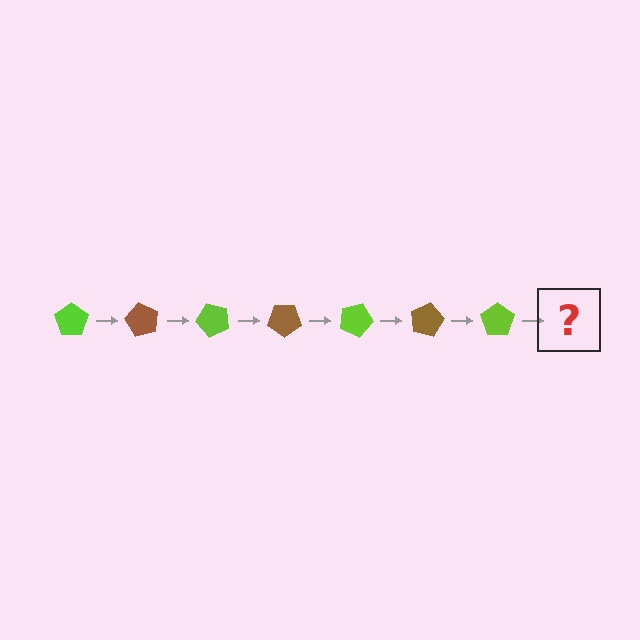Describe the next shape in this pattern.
It should be a brown pentagon, rotated 420 degrees from the start.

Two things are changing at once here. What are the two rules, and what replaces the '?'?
The two rules are that it rotates 60 degrees each step and the color cycles through lime and brown. The '?' should be a brown pentagon, rotated 420 degrees from the start.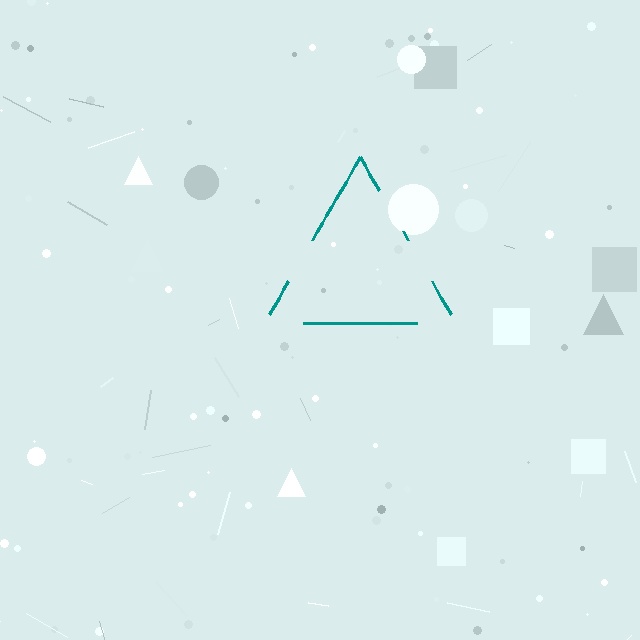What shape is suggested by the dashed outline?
The dashed outline suggests a triangle.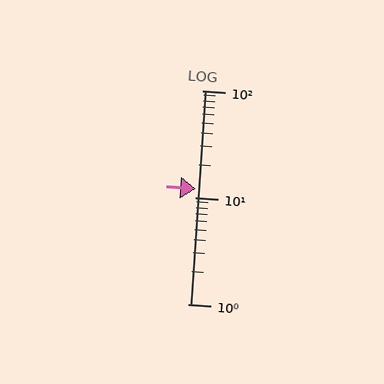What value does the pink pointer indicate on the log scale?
The pointer indicates approximately 12.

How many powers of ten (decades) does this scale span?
The scale spans 2 decades, from 1 to 100.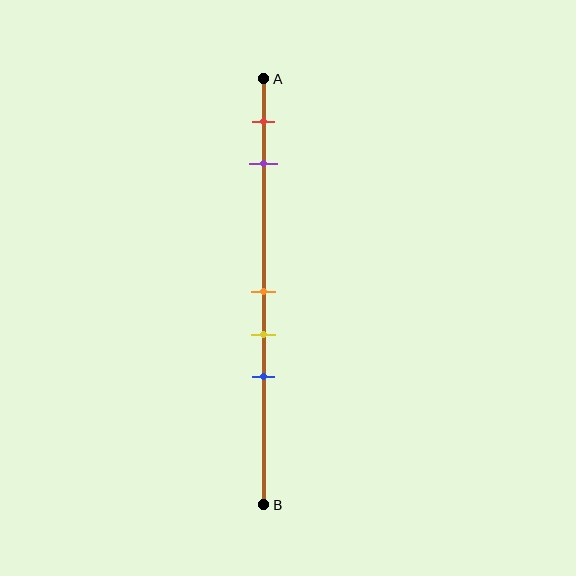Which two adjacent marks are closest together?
The orange and yellow marks are the closest adjacent pair.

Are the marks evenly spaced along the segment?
No, the marks are not evenly spaced.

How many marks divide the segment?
There are 5 marks dividing the segment.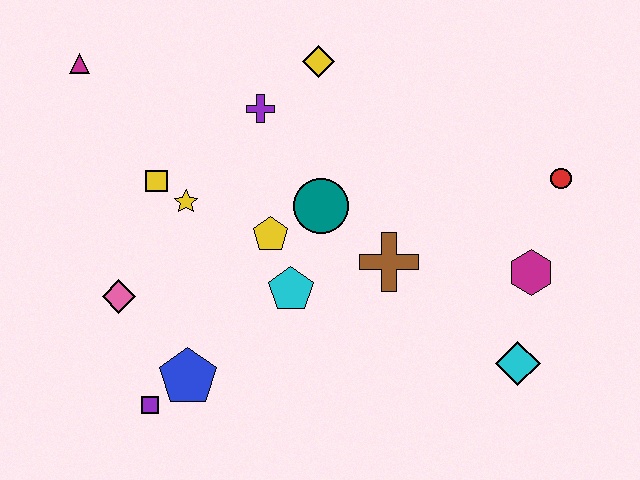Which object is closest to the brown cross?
The teal circle is closest to the brown cross.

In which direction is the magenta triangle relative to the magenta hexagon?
The magenta triangle is to the left of the magenta hexagon.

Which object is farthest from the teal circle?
The magenta triangle is farthest from the teal circle.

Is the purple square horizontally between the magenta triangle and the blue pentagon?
Yes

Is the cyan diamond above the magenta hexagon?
No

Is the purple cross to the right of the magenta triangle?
Yes